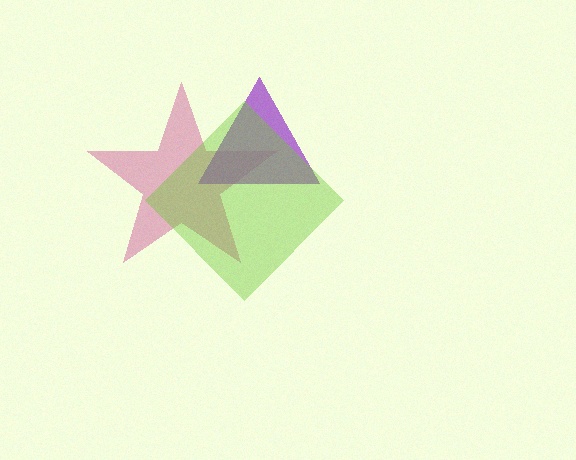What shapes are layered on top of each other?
The layered shapes are: a magenta star, a purple triangle, a lime diamond.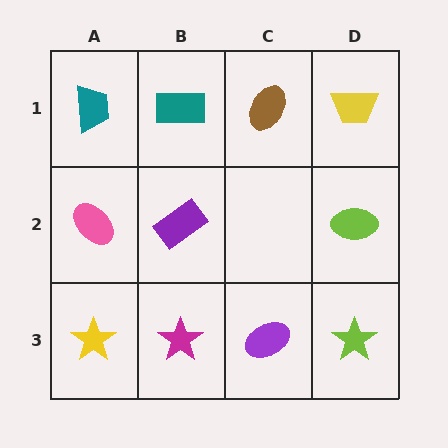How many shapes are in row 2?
3 shapes.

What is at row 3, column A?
A yellow star.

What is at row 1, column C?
A brown ellipse.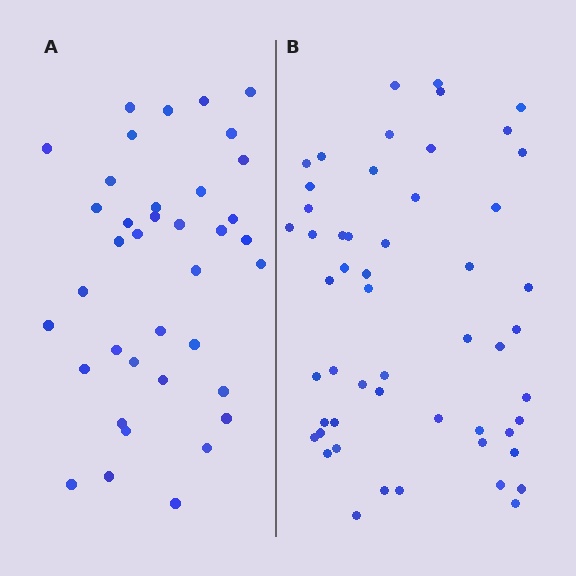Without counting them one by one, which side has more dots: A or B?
Region B (the right region) has more dots.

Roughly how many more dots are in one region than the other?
Region B has approximately 15 more dots than region A.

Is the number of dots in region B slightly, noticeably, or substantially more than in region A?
Region B has noticeably more, but not dramatically so. The ratio is roughly 1.4 to 1.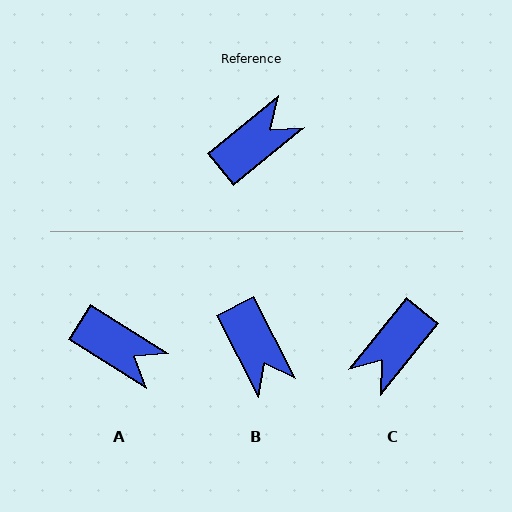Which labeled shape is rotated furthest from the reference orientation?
C, about 168 degrees away.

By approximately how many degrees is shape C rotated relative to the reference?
Approximately 168 degrees clockwise.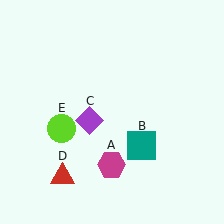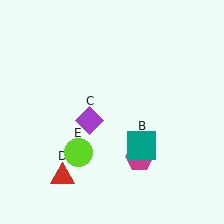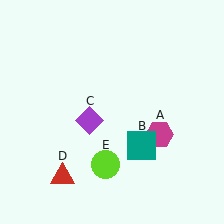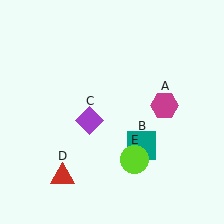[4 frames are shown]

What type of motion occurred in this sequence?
The magenta hexagon (object A), lime circle (object E) rotated counterclockwise around the center of the scene.